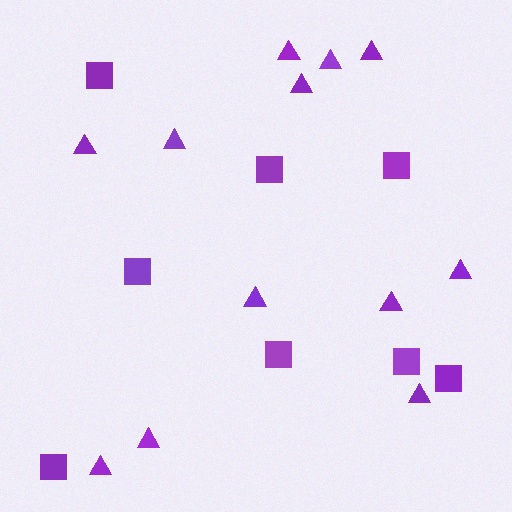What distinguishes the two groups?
There are 2 groups: one group of squares (8) and one group of triangles (12).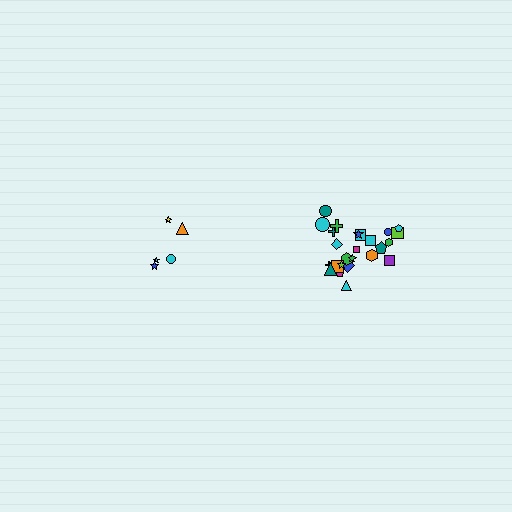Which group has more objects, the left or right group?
The right group.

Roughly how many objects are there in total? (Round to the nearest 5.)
Roughly 30 objects in total.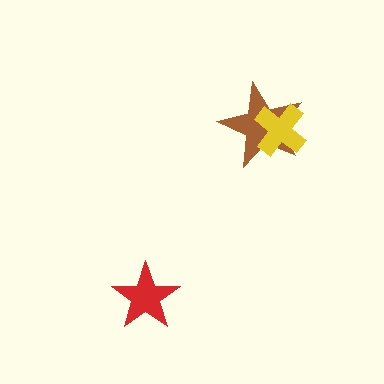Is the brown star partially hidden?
Yes, it is partially covered by another shape.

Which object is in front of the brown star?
The yellow cross is in front of the brown star.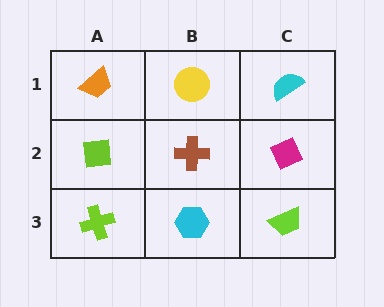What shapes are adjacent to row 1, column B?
A brown cross (row 2, column B), an orange trapezoid (row 1, column A), a cyan semicircle (row 1, column C).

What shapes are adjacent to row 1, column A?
A lime square (row 2, column A), a yellow circle (row 1, column B).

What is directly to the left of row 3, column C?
A cyan hexagon.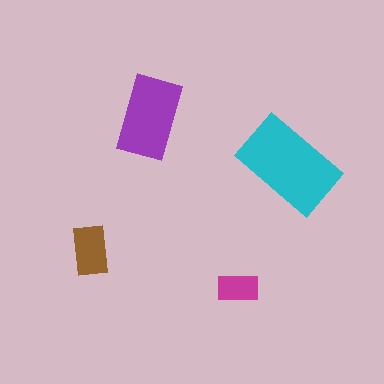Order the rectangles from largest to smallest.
the cyan one, the purple one, the brown one, the magenta one.